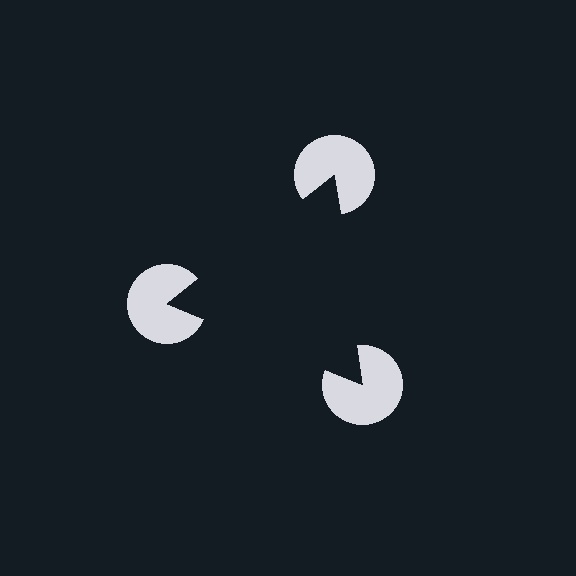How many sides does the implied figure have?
3 sides.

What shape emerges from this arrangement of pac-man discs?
An illusory triangle — its edges are inferred from the aligned wedge cuts in the pac-man discs, not physically drawn.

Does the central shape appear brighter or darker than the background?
It typically appears slightly darker than the background, even though no actual brightness change is drawn.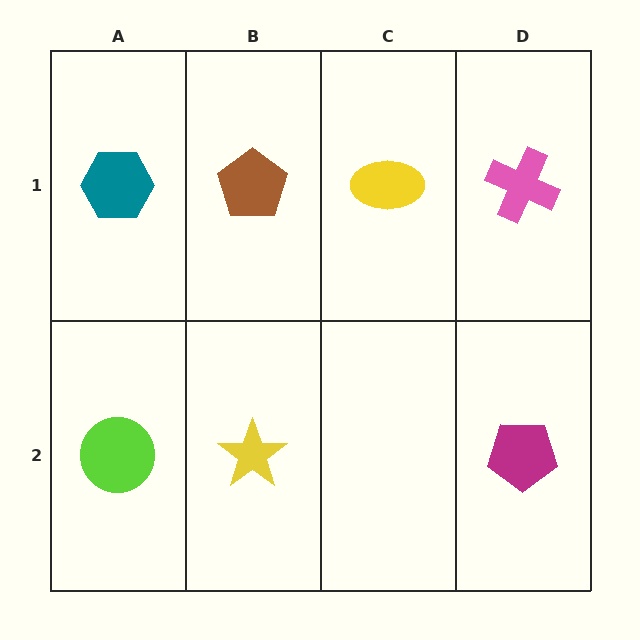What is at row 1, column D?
A pink cross.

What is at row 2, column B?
A yellow star.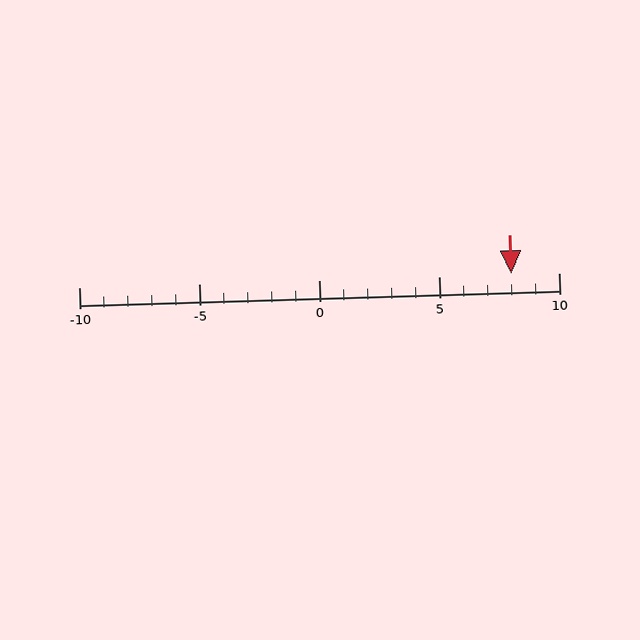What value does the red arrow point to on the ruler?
The red arrow points to approximately 8.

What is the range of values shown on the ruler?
The ruler shows values from -10 to 10.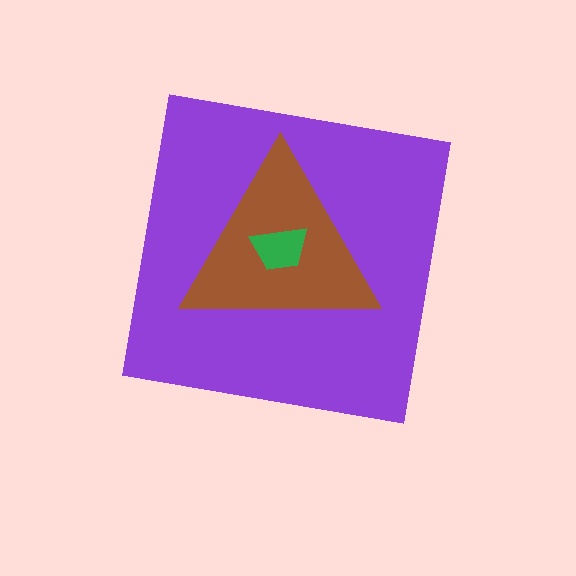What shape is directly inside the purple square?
The brown triangle.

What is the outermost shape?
The purple square.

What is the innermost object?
The green trapezoid.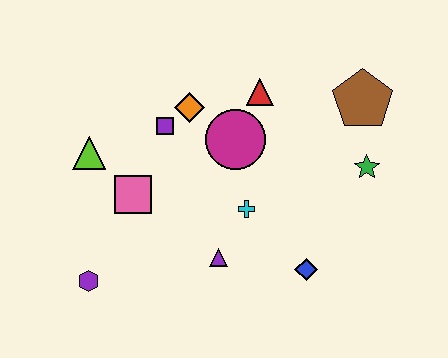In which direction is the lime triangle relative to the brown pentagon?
The lime triangle is to the left of the brown pentagon.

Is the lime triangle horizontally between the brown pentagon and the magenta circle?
No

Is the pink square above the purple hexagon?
Yes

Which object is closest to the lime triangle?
The pink square is closest to the lime triangle.